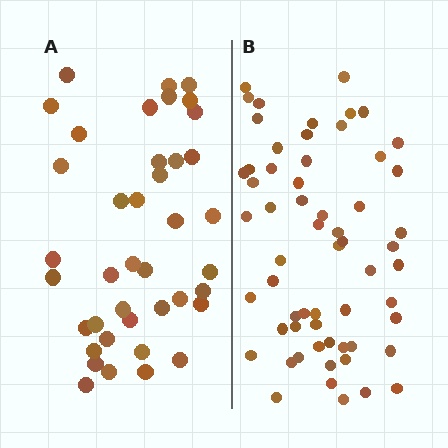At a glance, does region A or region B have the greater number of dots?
Region B (the right region) has more dots.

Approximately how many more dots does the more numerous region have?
Region B has approximately 20 more dots than region A.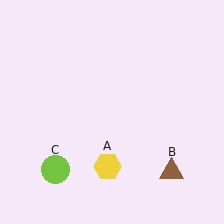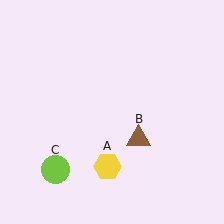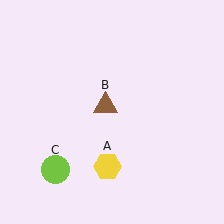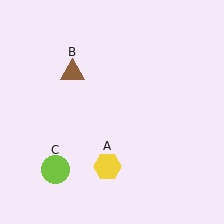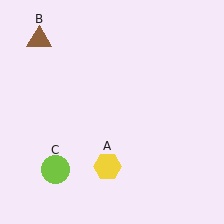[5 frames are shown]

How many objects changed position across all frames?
1 object changed position: brown triangle (object B).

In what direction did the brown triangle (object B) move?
The brown triangle (object B) moved up and to the left.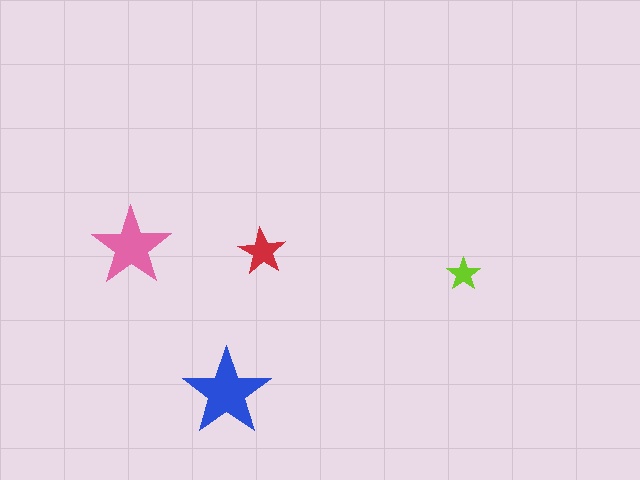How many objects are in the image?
There are 4 objects in the image.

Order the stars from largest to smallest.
the blue one, the pink one, the red one, the lime one.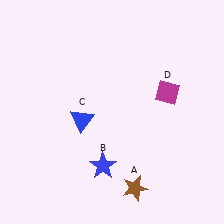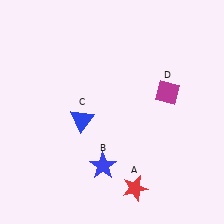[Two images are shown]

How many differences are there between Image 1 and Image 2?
There is 1 difference between the two images.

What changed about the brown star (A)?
In Image 1, A is brown. In Image 2, it changed to red.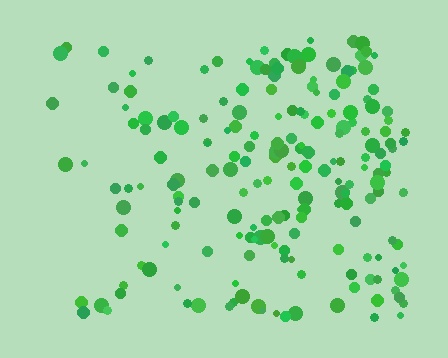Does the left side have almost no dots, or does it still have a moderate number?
Still a moderate number, just noticeably fewer than the right.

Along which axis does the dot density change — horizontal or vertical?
Horizontal.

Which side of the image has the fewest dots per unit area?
The left.